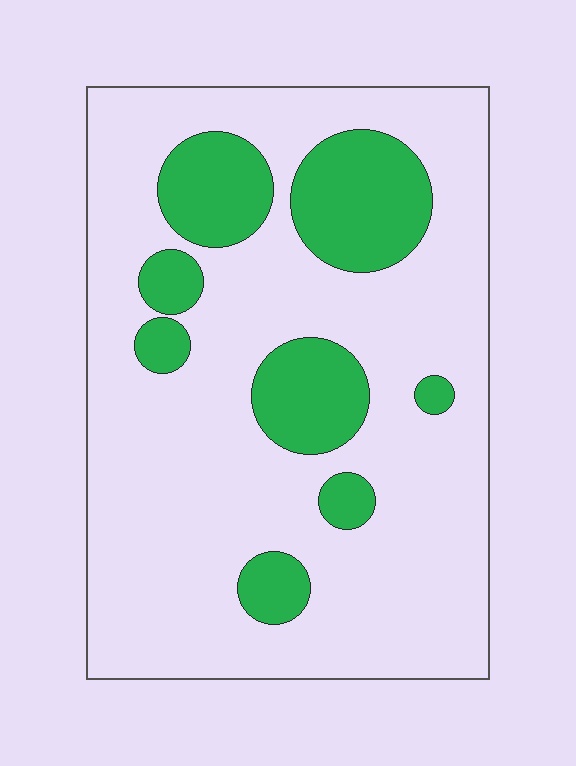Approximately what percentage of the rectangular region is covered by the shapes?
Approximately 20%.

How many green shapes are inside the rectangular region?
8.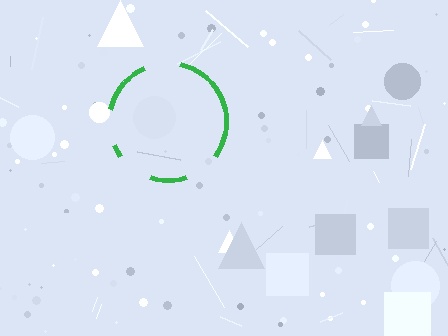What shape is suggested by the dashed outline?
The dashed outline suggests a circle.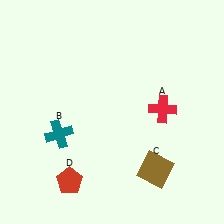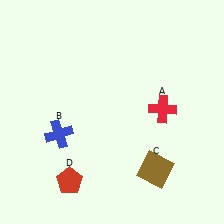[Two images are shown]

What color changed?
The cross (B) changed from teal in Image 1 to blue in Image 2.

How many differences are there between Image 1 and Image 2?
There is 1 difference between the two images.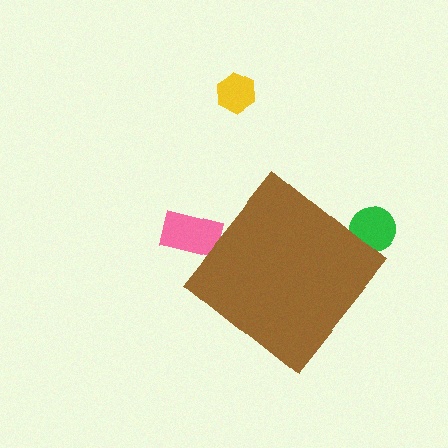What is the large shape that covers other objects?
A brown diamond.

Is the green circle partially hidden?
Yes, the green circle is partially hidden behind the brown diamond.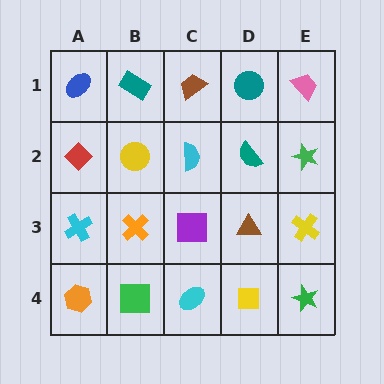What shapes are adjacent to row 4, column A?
A cyan cross (row 3, column A), a green square (row 4, column B).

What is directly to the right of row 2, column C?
A teal semicircle.